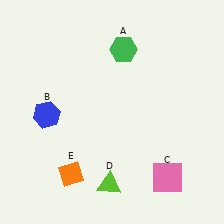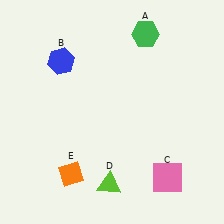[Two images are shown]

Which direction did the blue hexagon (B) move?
The blue hexagon (B) moved up.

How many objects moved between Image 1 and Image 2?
2 objects moved between the two images.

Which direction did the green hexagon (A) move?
The green hexagon (A) moved right.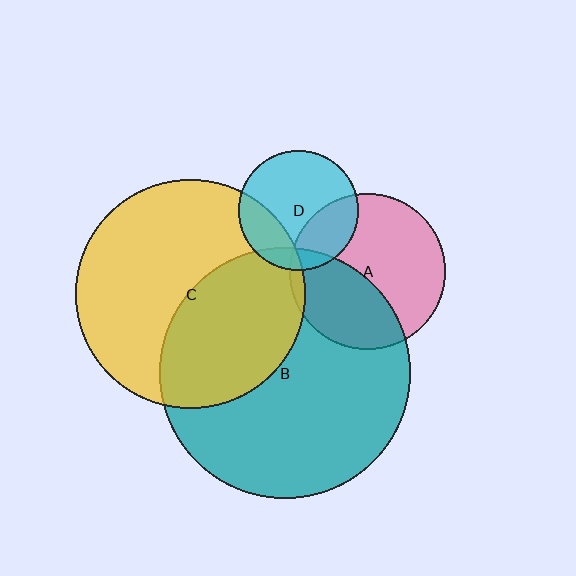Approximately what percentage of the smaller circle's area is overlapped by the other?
Approximately 5%.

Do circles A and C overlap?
Yes.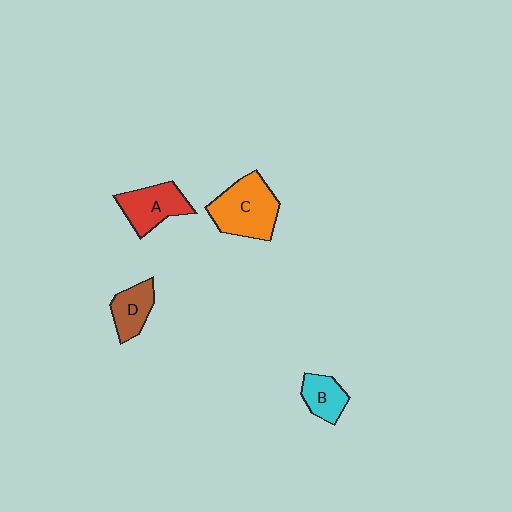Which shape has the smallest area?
Shape B (cyan).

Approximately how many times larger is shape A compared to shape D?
Approximately 1.3 times.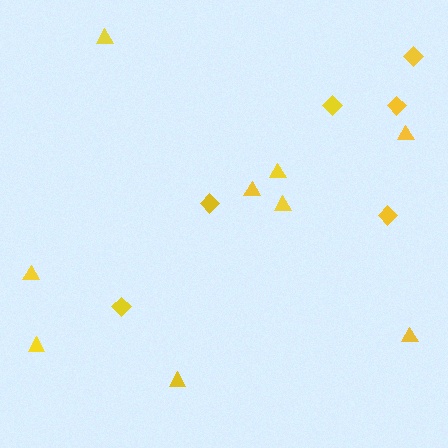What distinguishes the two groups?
There are 2 groups: one group of triangles (9) and one group of diamonds (6).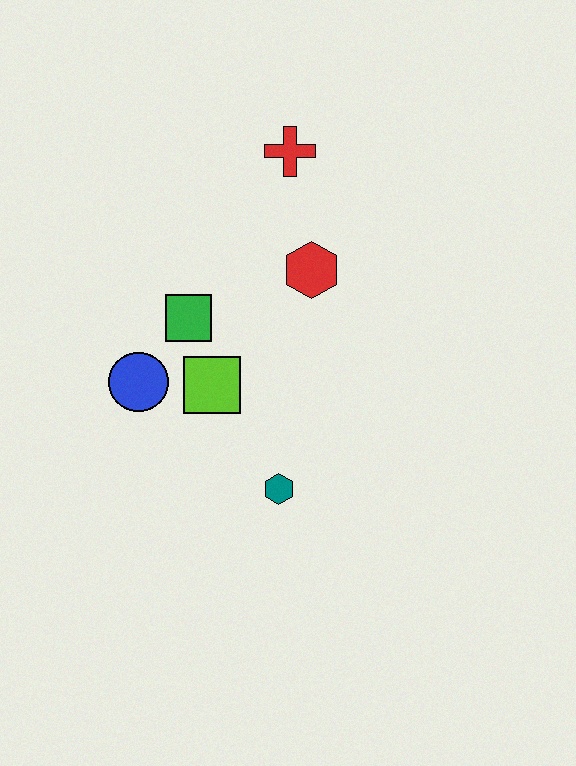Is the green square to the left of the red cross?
Yes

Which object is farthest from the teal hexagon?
The red cross is farthest from the teal hexagon.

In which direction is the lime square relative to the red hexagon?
The lime square is below the red hexagon.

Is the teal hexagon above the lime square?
No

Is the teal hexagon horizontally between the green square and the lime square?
No